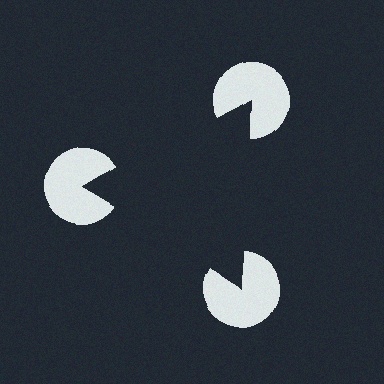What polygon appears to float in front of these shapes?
An illusory triangle — its edges are inferred from the aligned wedge cuts in the pac-man discs, not physically drawn.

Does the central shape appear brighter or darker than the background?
It typically appears slightly darker than the background, even though no actual brightness change is drawn.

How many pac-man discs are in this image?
There are 3 — one at each vertex of the illusory triangle.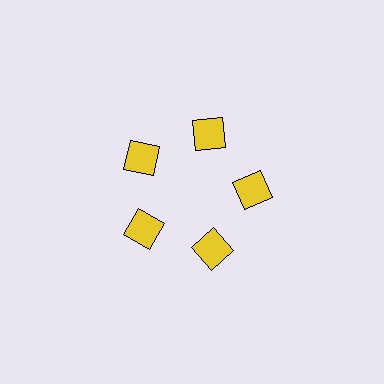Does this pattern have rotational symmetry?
Yes, this pattern has 5-fold rotational symmetry. It looks the same after rotating 72 degrees around the center.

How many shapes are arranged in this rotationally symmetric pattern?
There are 5 shapes, arranged in 5 groups of 1.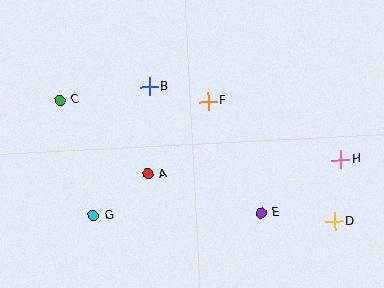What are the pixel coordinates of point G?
Point G is at (93, 216).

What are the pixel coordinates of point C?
Point C is at (60, 100).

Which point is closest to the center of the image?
Point F at (208, 102) is closest to the center.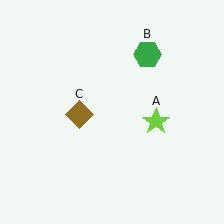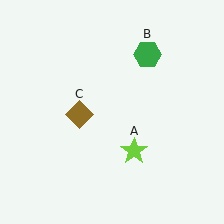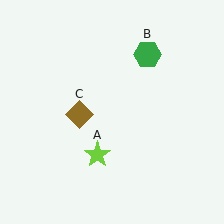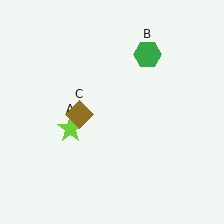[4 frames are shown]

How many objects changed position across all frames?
1 object changed position: lime star (object A).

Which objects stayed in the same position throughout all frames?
Green hexagon (object B) and brown diamond (object C) remained stationary.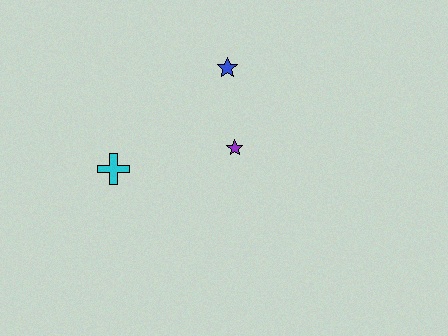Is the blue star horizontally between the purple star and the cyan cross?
Yes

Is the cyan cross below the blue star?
Yes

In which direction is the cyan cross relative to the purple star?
The cyan cross is to the left of the purple star.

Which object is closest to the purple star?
The blue star is closest to the purple star.